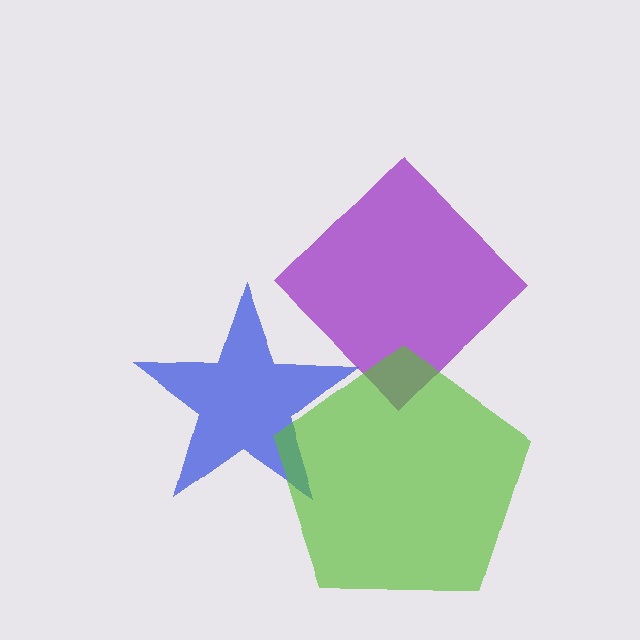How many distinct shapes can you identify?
There are 3 distinct shapes: a purple diamond, a blue star, a lime pentagon.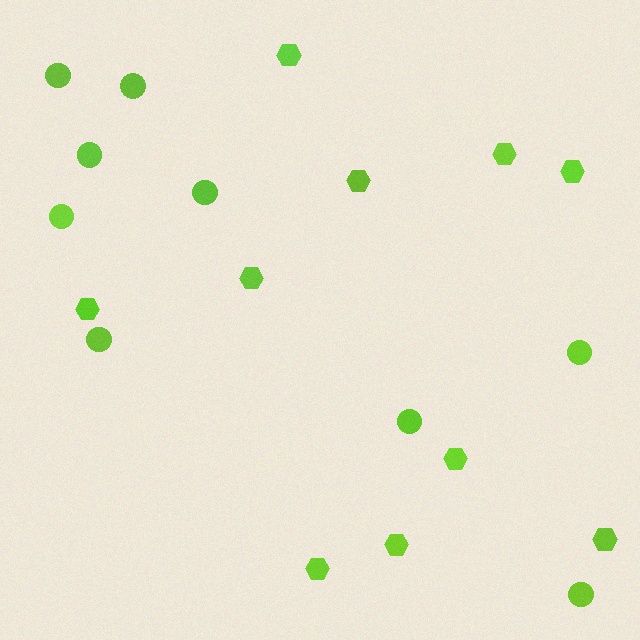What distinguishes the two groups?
There are 2 groups: one group of circles (9) and one group of hexagons (10).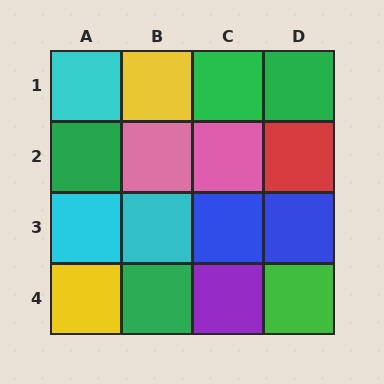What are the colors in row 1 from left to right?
Cyan, yellow, green, green.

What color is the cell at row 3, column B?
Cyan.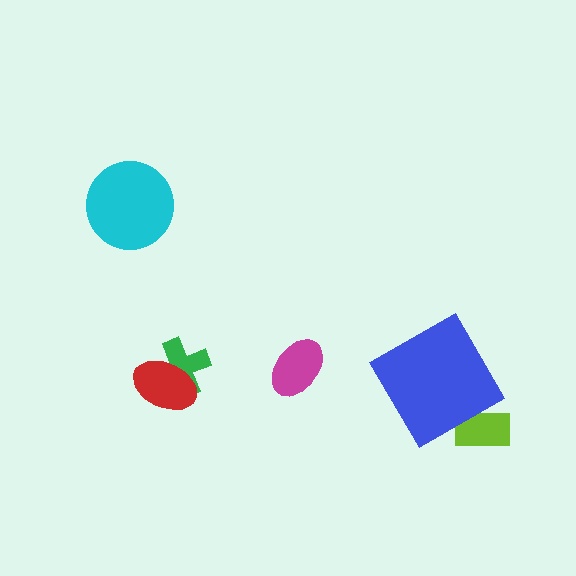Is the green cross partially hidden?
Yes, it is partially covered by another shape.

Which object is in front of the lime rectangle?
The blue diamond is in front of the lime rectangle.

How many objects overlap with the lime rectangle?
1 object overlaps with the lime rectangle.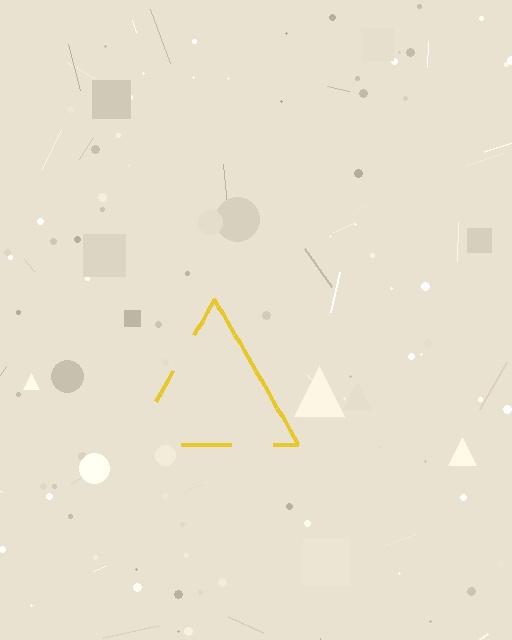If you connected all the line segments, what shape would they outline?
They would outline a triangle.